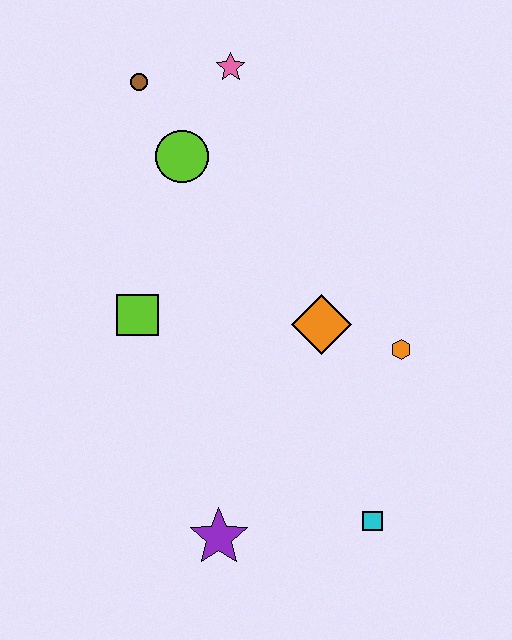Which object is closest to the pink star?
The brown circle is closest to the pink star.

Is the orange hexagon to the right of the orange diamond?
Yes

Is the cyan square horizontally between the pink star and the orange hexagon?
Yes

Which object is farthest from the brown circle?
The cyan square is farthest from the brown circle.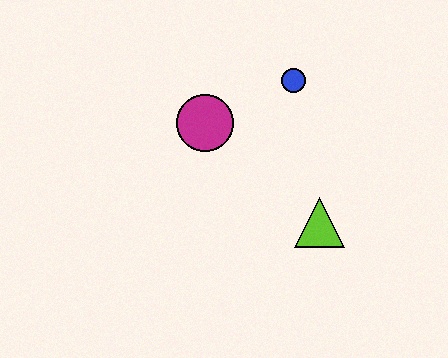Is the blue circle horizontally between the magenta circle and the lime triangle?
Yes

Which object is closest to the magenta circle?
The blue circle is closest to the magenta circle.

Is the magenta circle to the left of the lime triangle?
Yes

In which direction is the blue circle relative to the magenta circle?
The blue circle is to the right of the magenta circle.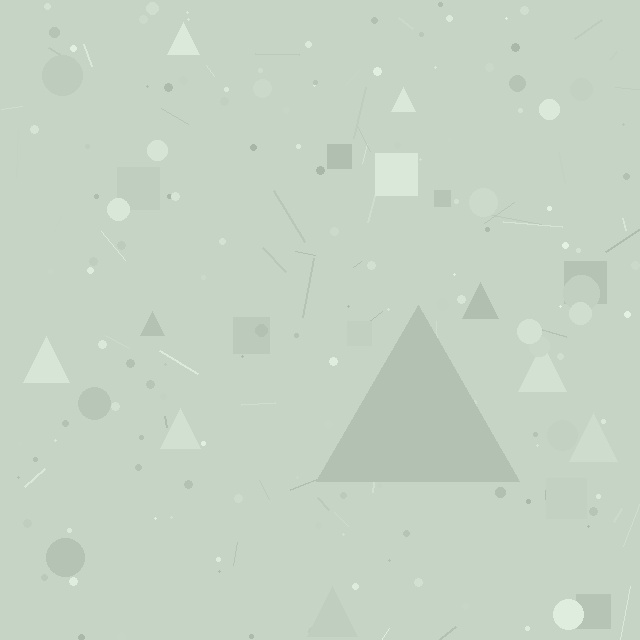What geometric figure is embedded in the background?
A triangle is embedded in the background.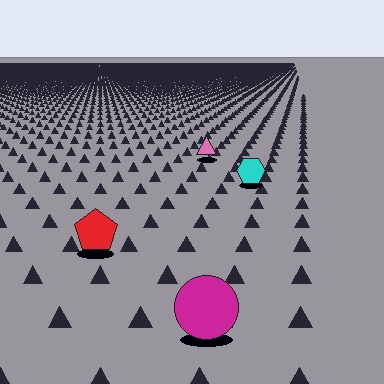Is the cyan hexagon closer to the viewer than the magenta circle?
No. The magenta circle is closer — you can tell from the texture gradient: the ground texture is coarser near it.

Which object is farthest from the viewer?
The pink triangle is farthest from the viewer. It appears smaller and the ground texture around it is denser.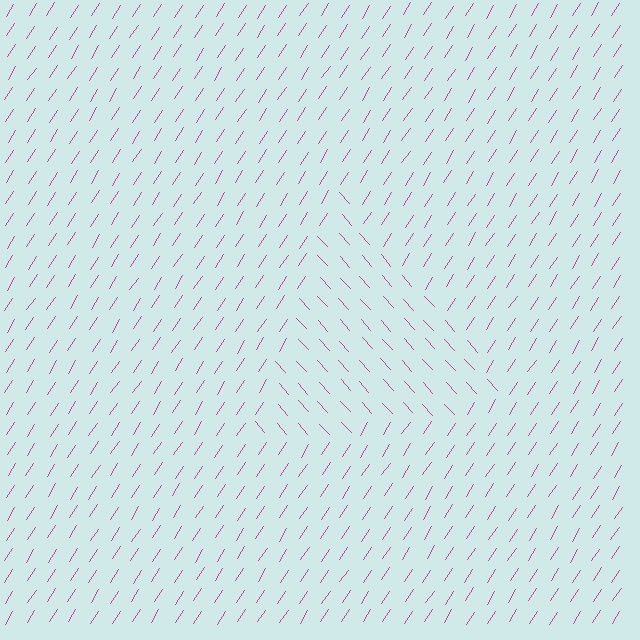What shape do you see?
I see a triangle.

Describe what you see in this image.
The image is filled with small magenta line segments. A triangle region in the image has lines oriented differently from the surrounding lines, creating a visible texture boundary.